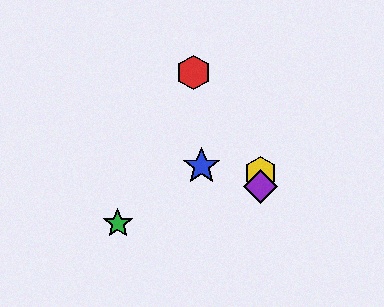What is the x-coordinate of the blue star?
The blue star is at x≈201.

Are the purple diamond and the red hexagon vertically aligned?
No, the purple diamond is at x≈261 and the red hexagon is at x≈194.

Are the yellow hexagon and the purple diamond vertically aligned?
Yes, both are at x≈260.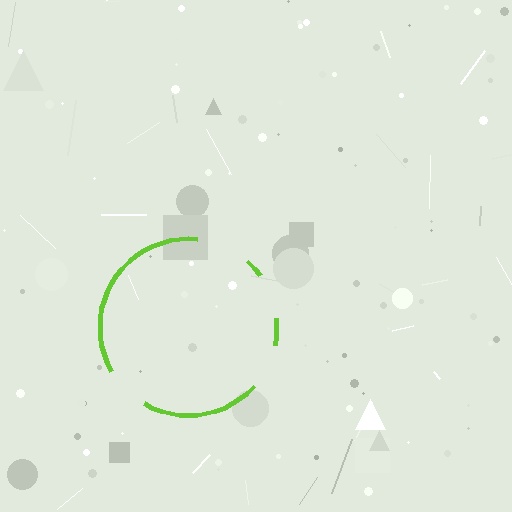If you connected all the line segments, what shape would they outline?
They would outline a circle.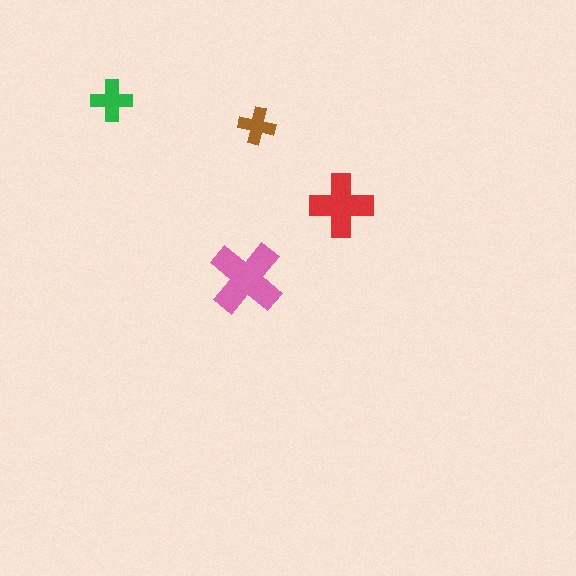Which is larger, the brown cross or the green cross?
The green one.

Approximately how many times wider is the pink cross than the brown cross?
About 2 times wider.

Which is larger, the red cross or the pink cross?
The pink one.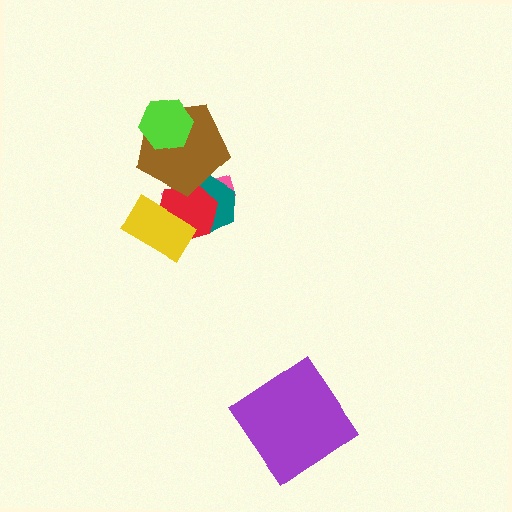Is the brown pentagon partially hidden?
Yes, it is partially covered by another shape.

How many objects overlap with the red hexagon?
4 objects overlap with the red hexagon.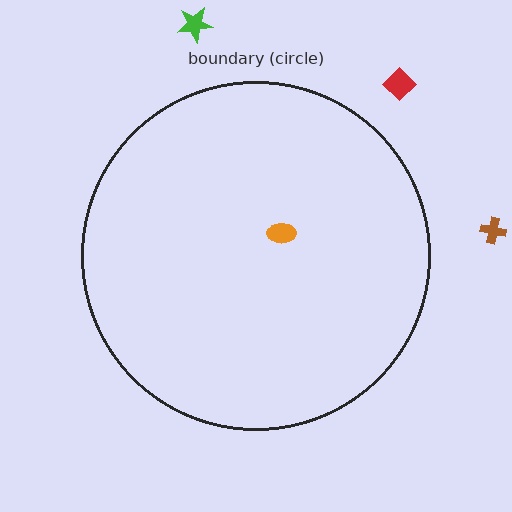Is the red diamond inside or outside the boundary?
Outside.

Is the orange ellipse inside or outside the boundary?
Inside.